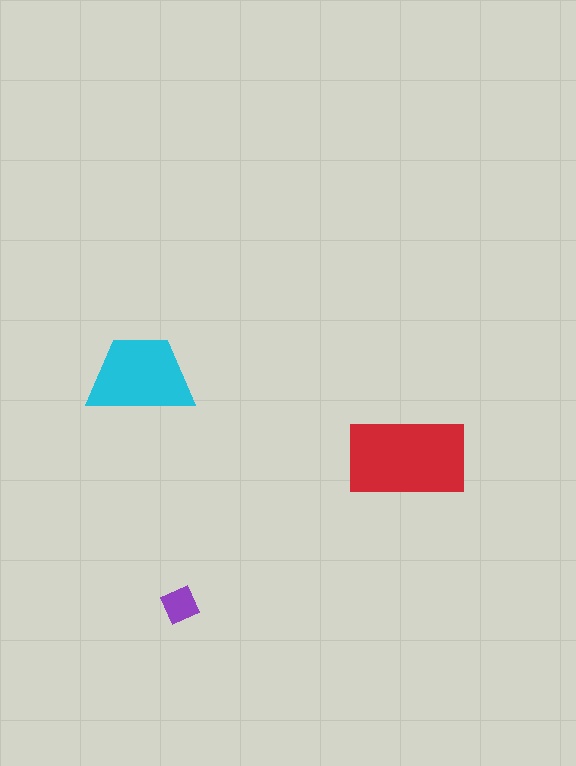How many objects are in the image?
There are 3 objects in the image.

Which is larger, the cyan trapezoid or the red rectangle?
The red rectangle.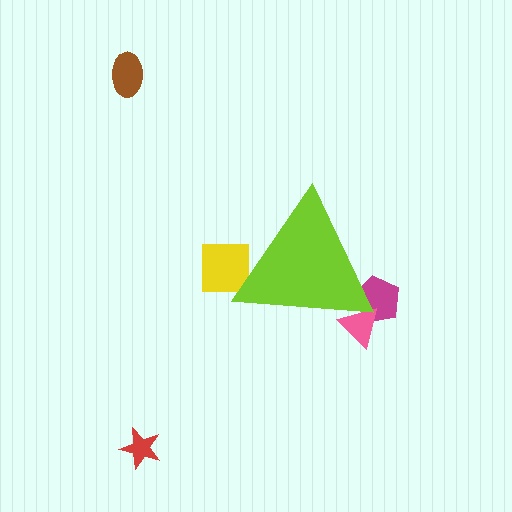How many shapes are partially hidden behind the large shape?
3 shapes are partially hidden.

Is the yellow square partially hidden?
Yes, the yellow square is partially hidden behind the lime triangle.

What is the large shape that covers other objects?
A lime triangle.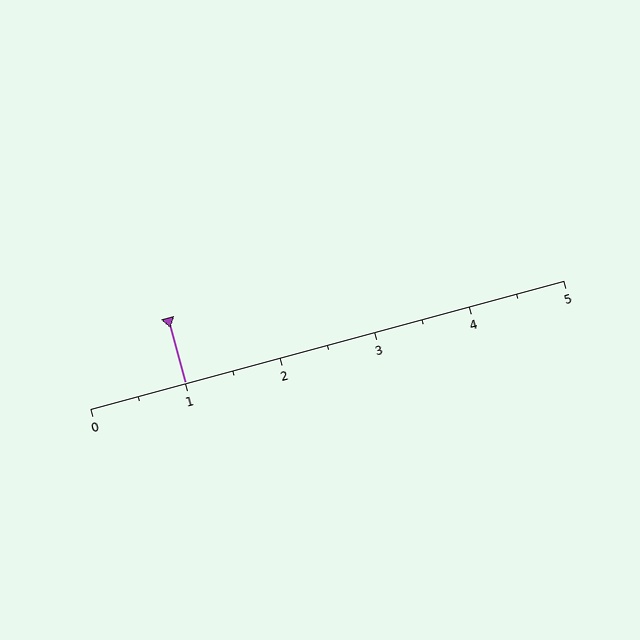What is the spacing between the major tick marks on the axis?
The major ticks are spaced 1 apart.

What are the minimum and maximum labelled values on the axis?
The axis runs from 0 to 5.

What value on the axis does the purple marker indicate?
The marker indicates approximately 1.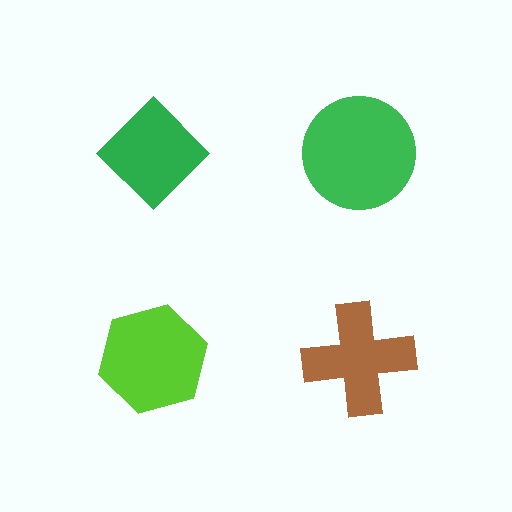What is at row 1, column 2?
A green circle.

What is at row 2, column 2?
A brown cross.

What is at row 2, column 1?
A lime hexagon.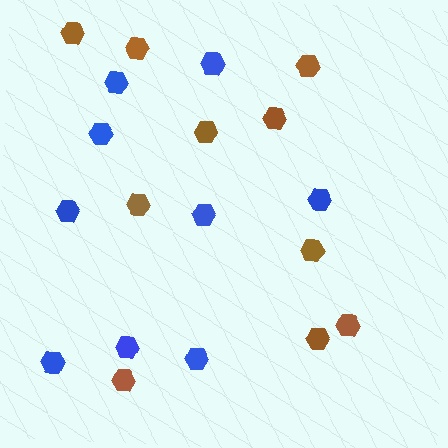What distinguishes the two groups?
There are 2 groups: one group of brown hexagons (10) and one group of blue hexagons (9).